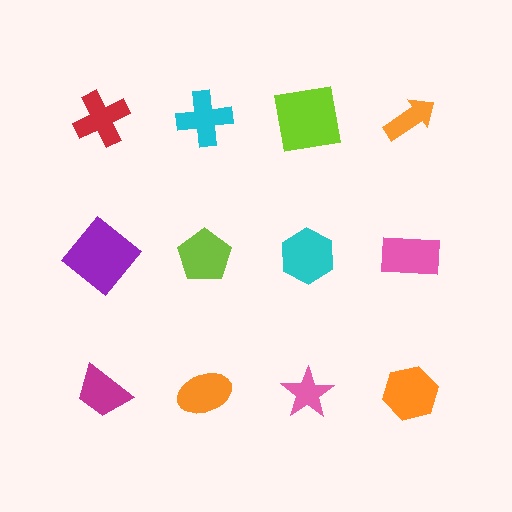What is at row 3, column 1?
A magenta trapezoid.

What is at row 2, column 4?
A pink rectangle.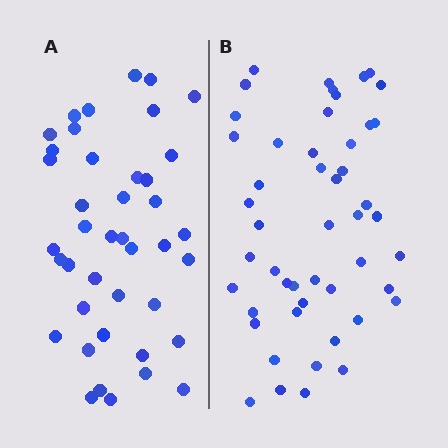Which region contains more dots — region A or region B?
Region B (the right region) has more dots.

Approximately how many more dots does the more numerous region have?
Region B has roughly 8 or so more dots than region A.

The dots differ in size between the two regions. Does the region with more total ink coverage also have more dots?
No. Region A has more total ink coverage because its dots are larger, but region B actually contains more individual dots. Total area can be misleading — the number of items is what matters here.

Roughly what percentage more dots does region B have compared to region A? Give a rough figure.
About 20% more.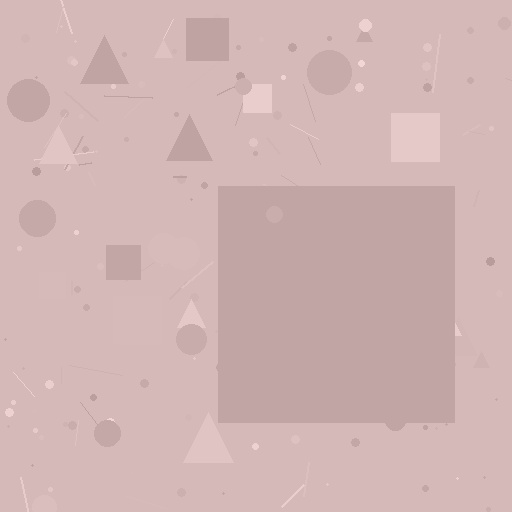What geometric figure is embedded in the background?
A square is embedded in the background.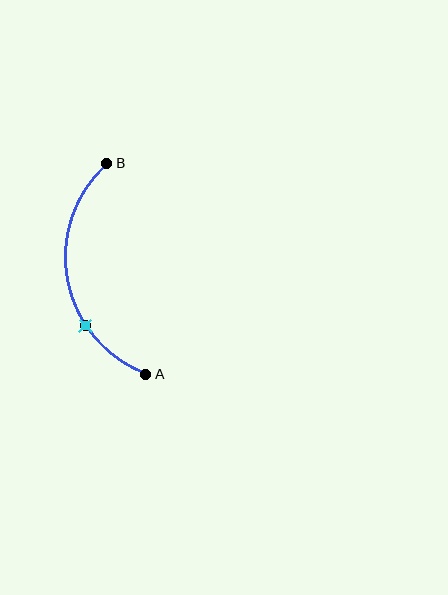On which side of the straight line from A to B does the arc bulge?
The arc bulges to the left of the straight line connecting A and B.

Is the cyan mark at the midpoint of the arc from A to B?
No. The cyan mark lies on the arc but is closer to endpoint A. The arc midpoint would be at the point on the curve equidistant along the arc from both A and B.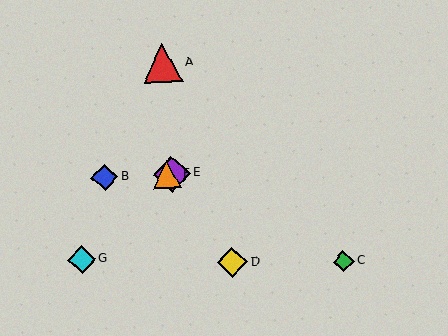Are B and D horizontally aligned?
No, B is at y≈177 and D is at y≈262.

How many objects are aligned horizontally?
3 objects (B, E, F) are aligned horizontally.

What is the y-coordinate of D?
Object D is at y≈262.